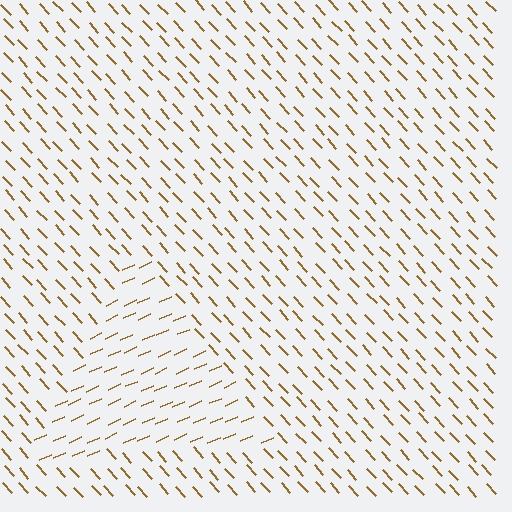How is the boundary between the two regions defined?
The boundary is defined purely by a change in line orientation (approximately 71 degrees difference). All lines are the same color and thickness.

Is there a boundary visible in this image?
Yes, there is a texture boundary formed by a change in line orientation.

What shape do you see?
I see a triangle.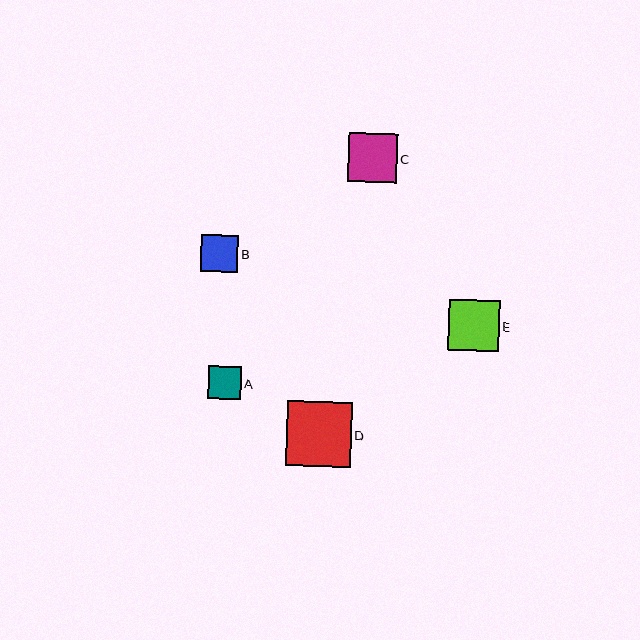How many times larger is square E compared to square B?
Square E is approximately 1.4 times the size of square B.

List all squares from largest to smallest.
From largest to smallest: D, E, C, B, A.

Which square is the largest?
Square D is the largest with a size of approximately 65 pixels.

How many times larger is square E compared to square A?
Square E is approximately 1.5 times the size of square A.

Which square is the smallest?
Square A is the smallest with a size of approximately 33 pixels.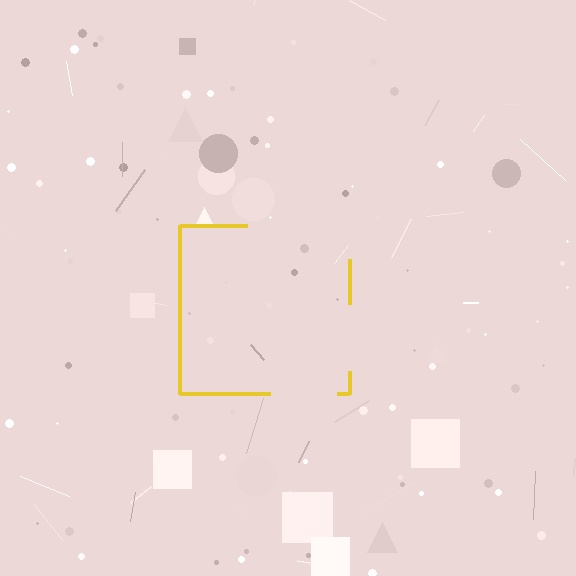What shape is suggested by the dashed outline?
The dashed outline suggests a square.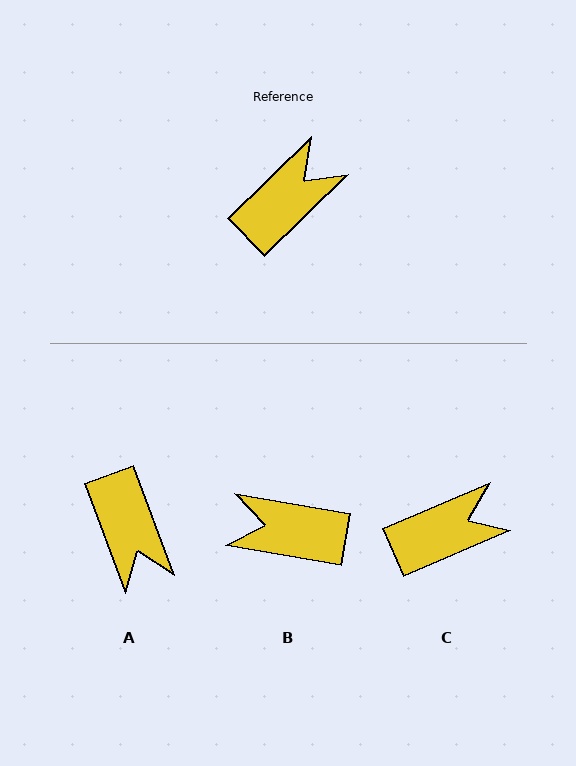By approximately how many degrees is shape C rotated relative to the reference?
Approximately 21 degrees clockwise.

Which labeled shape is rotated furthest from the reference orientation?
B, about 126 degrees away.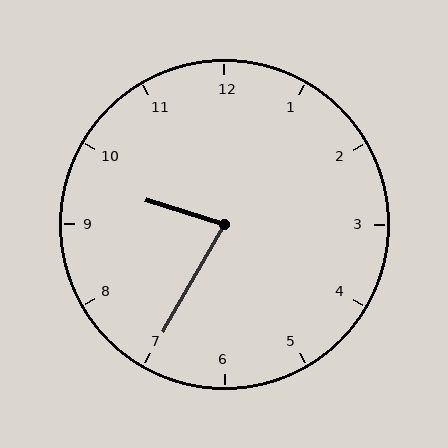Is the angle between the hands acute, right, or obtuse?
It is acute.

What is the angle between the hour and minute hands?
Approximately 78 degrees.